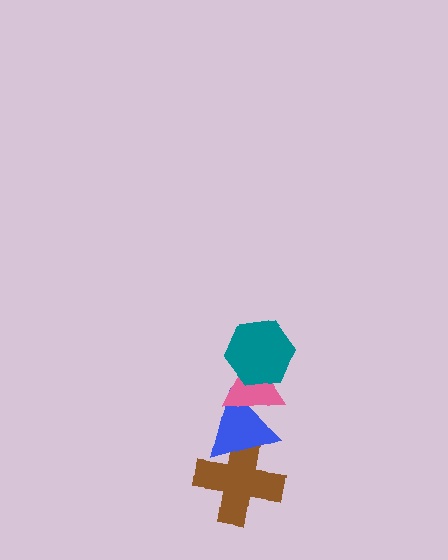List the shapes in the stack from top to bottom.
From top to bottom: the teal hexagon, the pink triangle, the blue triangle, the brown cross.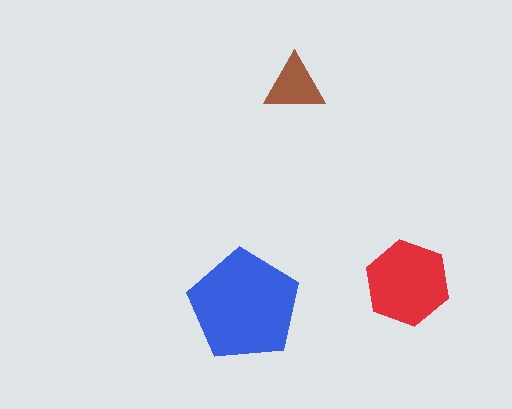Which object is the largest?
The blue pentagon.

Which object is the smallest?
The brown triangle.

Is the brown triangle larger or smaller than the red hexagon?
Smaller.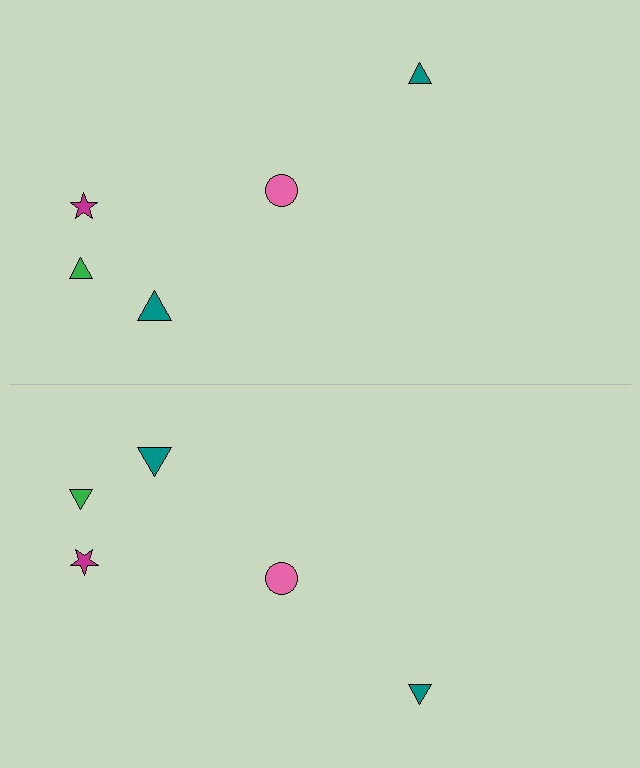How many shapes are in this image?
There are 10 shapes in this image.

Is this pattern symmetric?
Yes, this pattern has bilateral (reflection) symmetry.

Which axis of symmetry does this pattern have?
The pattern has a horizontal axis of symmetry running through the center of the image.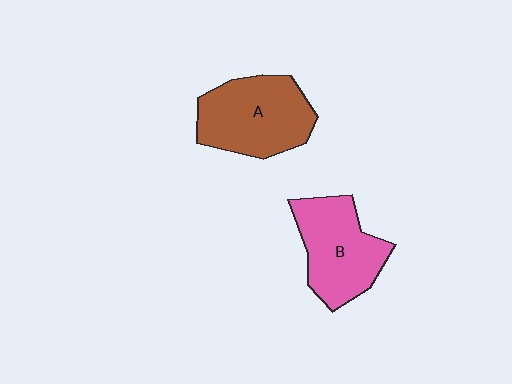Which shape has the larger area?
Shape A (brown).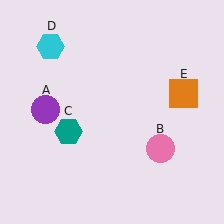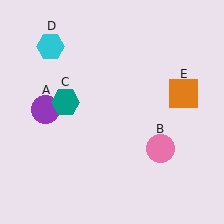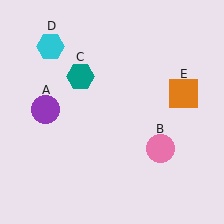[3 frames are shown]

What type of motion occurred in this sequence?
The teal hexagon (object C) rotated clockwise around the center of the scene.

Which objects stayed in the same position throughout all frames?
Purple circle (object A) and pink circle (object B) and cyan hexagon (object D) and orange square (object E) remained stationary.